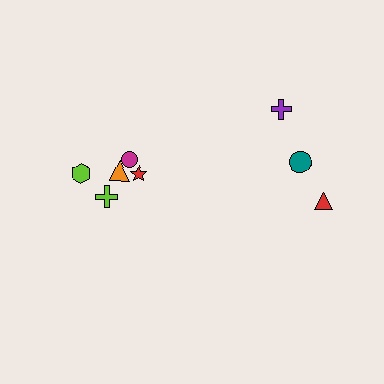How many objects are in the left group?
There are 5 objects.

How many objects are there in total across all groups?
There are 8 objects.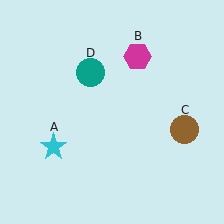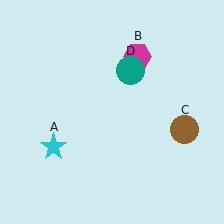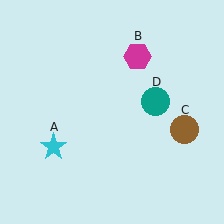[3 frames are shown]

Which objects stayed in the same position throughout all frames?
Cyan star (object A) and magenta hexagon (object B) and brown circle (object C) remained stationary.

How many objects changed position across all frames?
1 object changed position: teal circle (object D).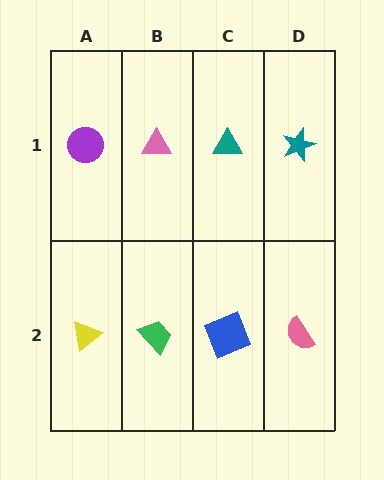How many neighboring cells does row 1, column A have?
2.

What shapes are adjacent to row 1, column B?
A green trapezoid (row 2, column B), a purple circle (row 1, column A), a teal triangle (row 1, column C).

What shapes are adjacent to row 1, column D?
A pink semicircle (row 2, column D), a teal triangle (row 1, column C).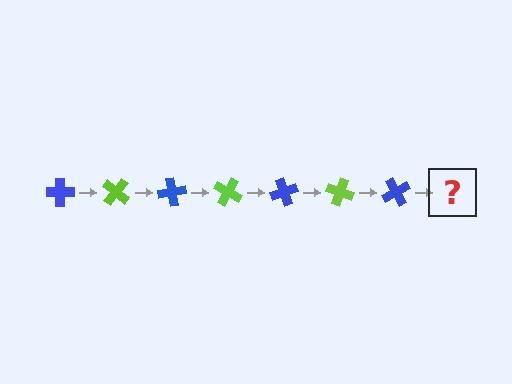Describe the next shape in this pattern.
It should be a lime cross, rotated 280 degrees from the start.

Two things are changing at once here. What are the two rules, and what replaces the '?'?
The two rules are that it rotates 40 degrees each step and the color cycles through blue and lime. The '?' should be a lime cross, rotated 280 degrees from the start.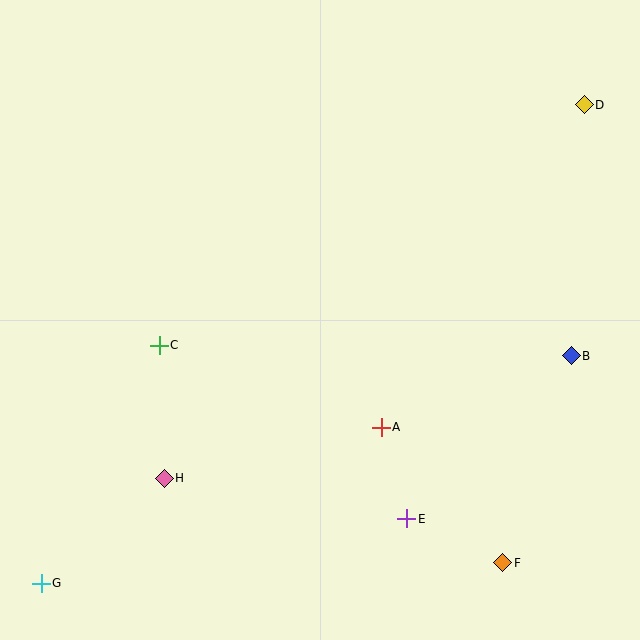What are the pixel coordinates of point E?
Point E is at (407, 519).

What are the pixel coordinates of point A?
Point A is at (381, 427).